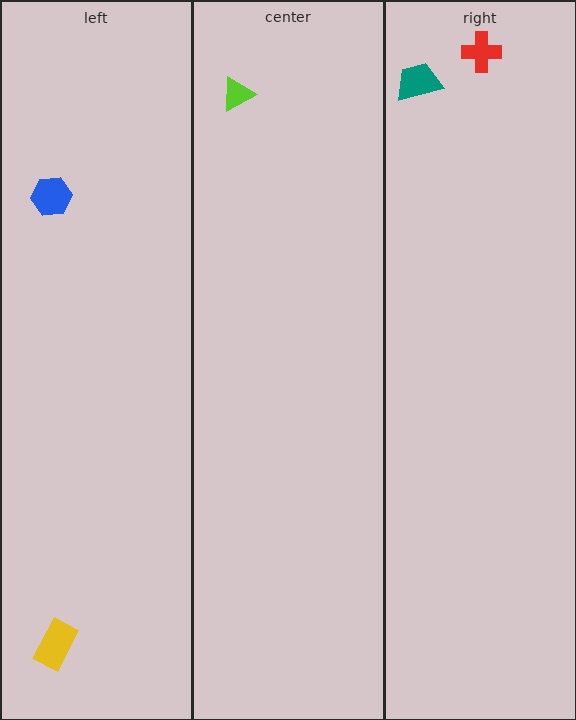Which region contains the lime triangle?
The center region.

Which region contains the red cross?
The right region.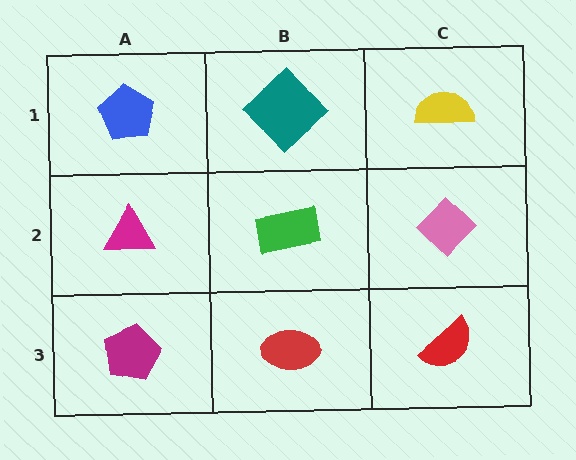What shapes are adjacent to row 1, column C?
A pink diamond (row 2, column C), a teal diamond (row 1, column B).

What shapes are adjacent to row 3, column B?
A green rectangle (row 2, column B), a magenta pentagon (row 3, column A), a red semicircle (row 3, column C).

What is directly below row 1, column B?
A green rectangle.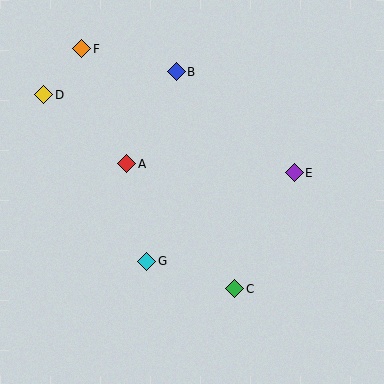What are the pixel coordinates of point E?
Point E is at (294, 173).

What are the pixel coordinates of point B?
Point B is at (176, 72).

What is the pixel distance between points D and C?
The distance between D and C is 272 pixels.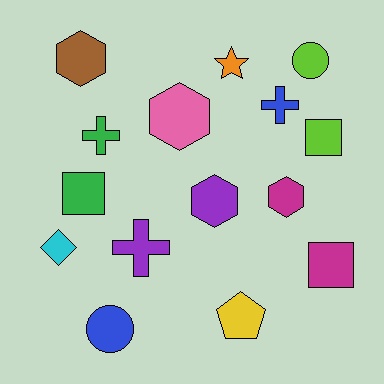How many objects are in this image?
There are 15 objects.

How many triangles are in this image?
There are no triangles.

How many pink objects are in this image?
There is 1 pink object.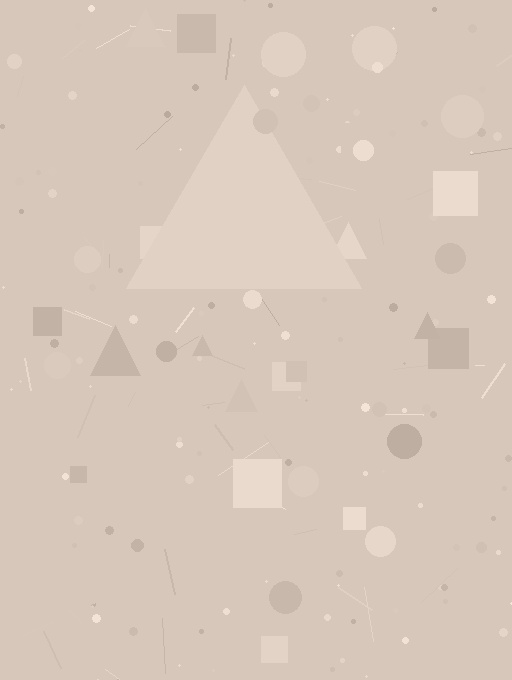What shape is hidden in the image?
A triangle is hidden in the image.